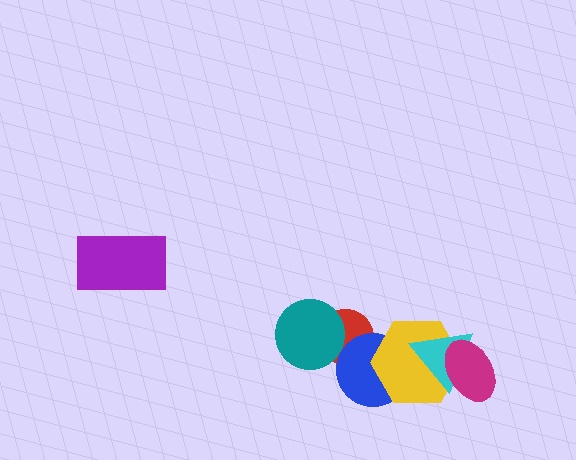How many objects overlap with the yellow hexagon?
3 objects overlap with the yellow hexagon.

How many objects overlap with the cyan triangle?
2 objects overlap with the cyan triangle.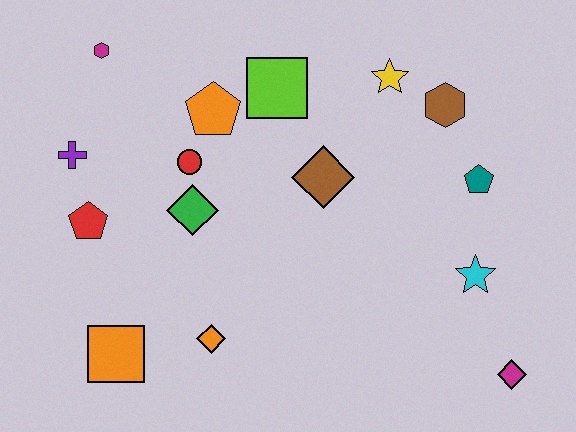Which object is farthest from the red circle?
The magenta diamond is farthest from the red circle.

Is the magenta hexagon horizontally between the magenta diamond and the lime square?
No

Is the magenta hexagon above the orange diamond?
Yes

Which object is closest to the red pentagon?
The purple cross is closest to the red pentagon.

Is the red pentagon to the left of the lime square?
Yes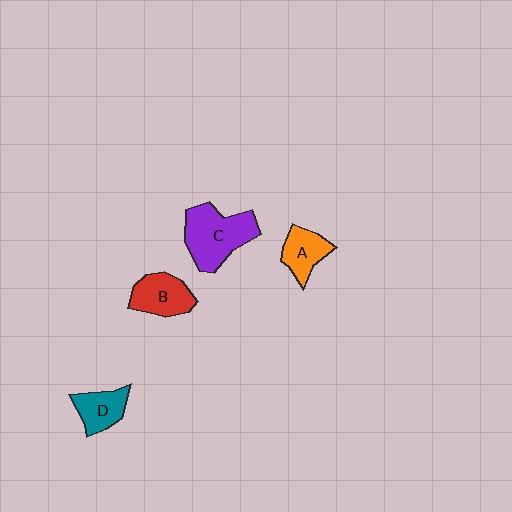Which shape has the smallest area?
Shape D (teal).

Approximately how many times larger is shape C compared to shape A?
Approximately 1.8 times.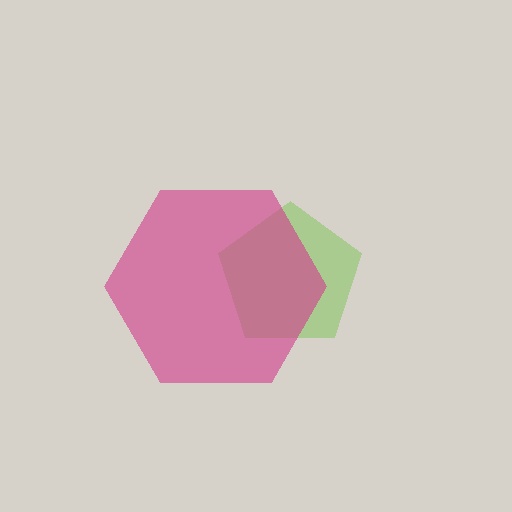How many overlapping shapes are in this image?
There are 2 overlapping shapes in the image.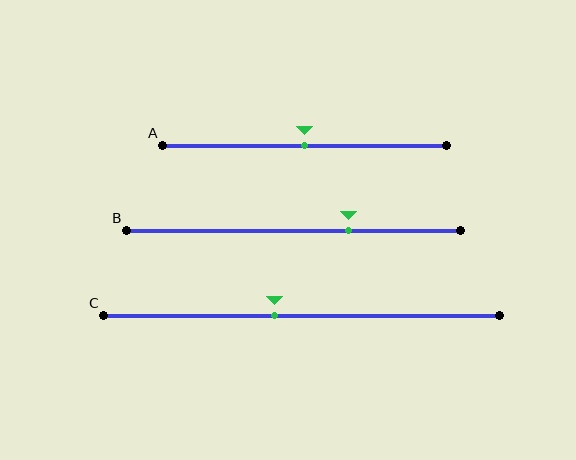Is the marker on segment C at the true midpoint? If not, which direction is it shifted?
No, the marker on segment C is shifted to the left by about 7% of the segment length.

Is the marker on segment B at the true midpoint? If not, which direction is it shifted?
No, the marker on segment B is shifted to the right by about 17% of the segment length.